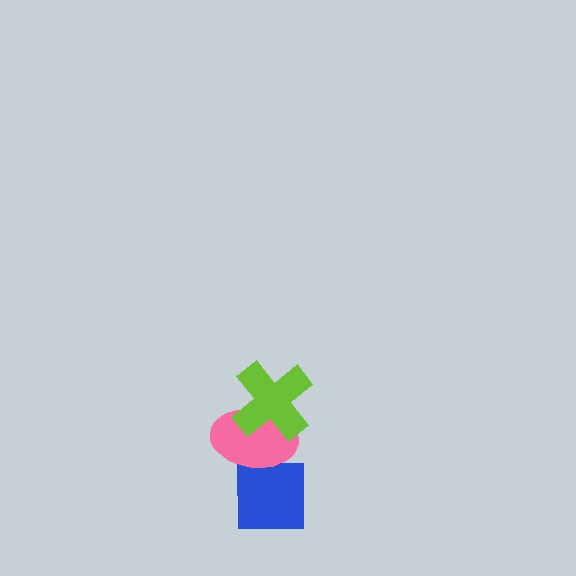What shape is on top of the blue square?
The pink ellipse is on top of the blue square.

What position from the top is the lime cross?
The lime cross is 1st from the top.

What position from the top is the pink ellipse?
The pink ellipse is 2nd from the top.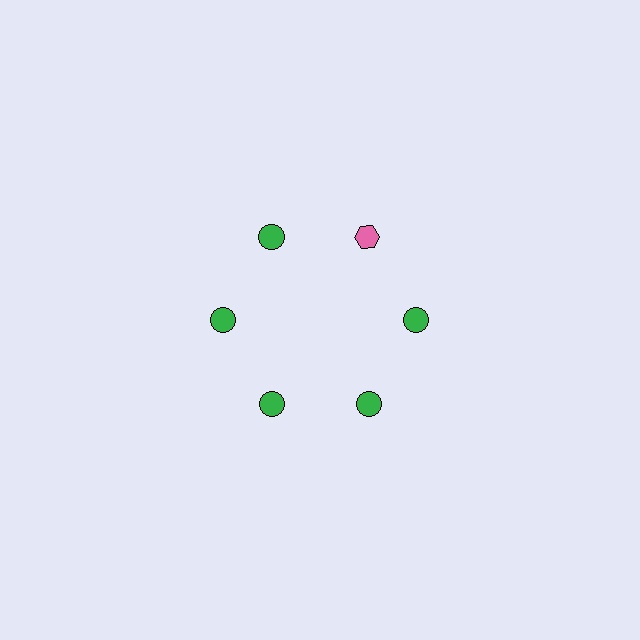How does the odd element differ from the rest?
It differs in both color (pink instead of green) and shape (hexagon instead of circle).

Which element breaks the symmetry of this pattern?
The pink hexagon at roughly the 1 o'clock position breaks the symmetry. All other shapes are green circles.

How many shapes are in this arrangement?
There are 6 shapes arranged in a ring pattern.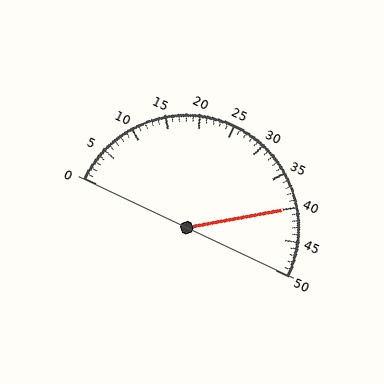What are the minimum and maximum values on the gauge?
The gauge ranges from 0 to 50.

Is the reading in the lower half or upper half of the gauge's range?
The reading is in the upper half of the range (0 to 50).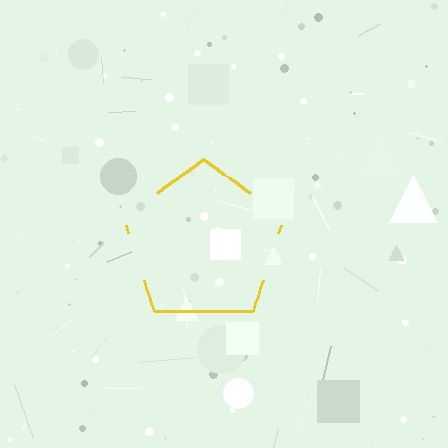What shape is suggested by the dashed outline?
The dashed outline suggests a pentagon.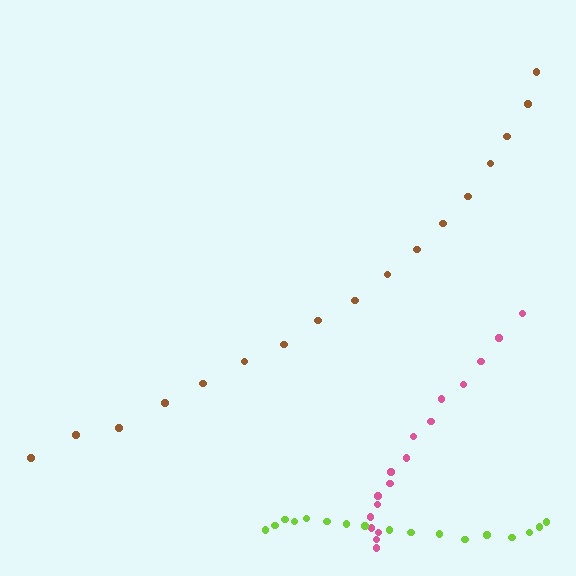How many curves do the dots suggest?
There are 3 distinct paths.